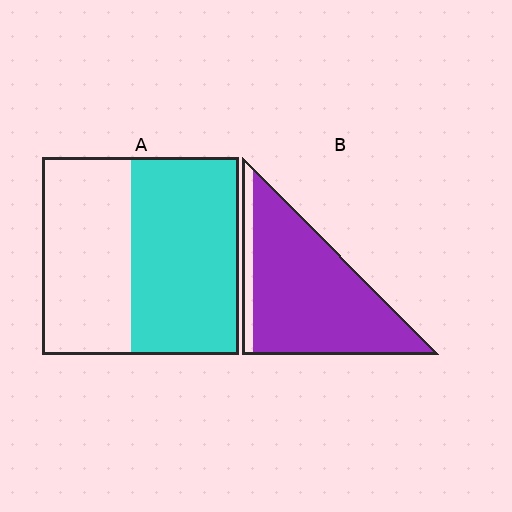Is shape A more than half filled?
Yes.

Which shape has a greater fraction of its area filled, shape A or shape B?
Shape B.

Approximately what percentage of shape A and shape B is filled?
A is approximately 55% and B is approximately 90%.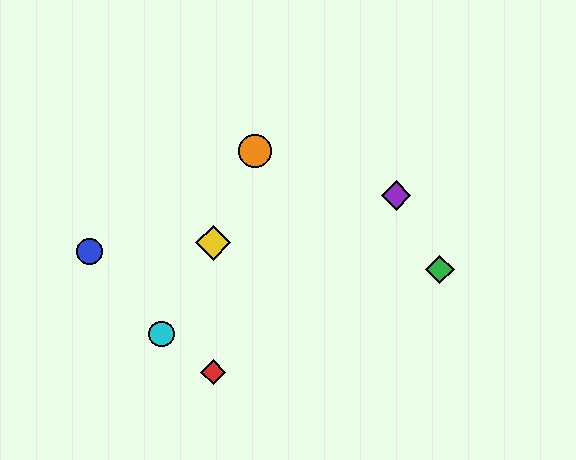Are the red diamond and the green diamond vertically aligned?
No, the red diamond is at x≈213 and the green diamond is at x≈440.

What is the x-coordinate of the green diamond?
The green diamond is at x≈440.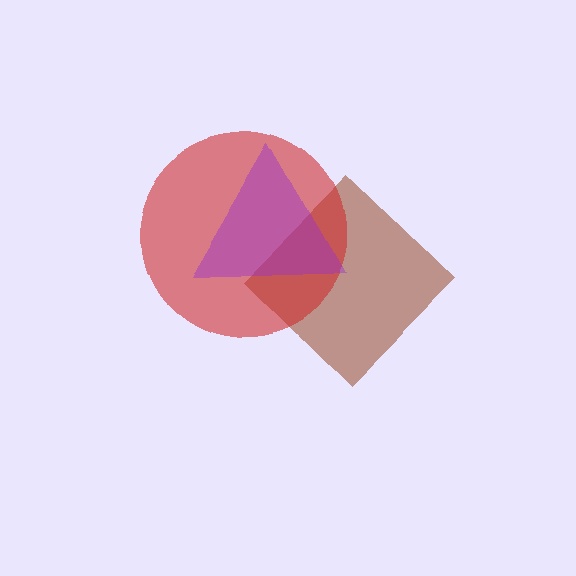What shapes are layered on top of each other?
The layered shapes are: a brown diamond, a red circle, a purple triangle.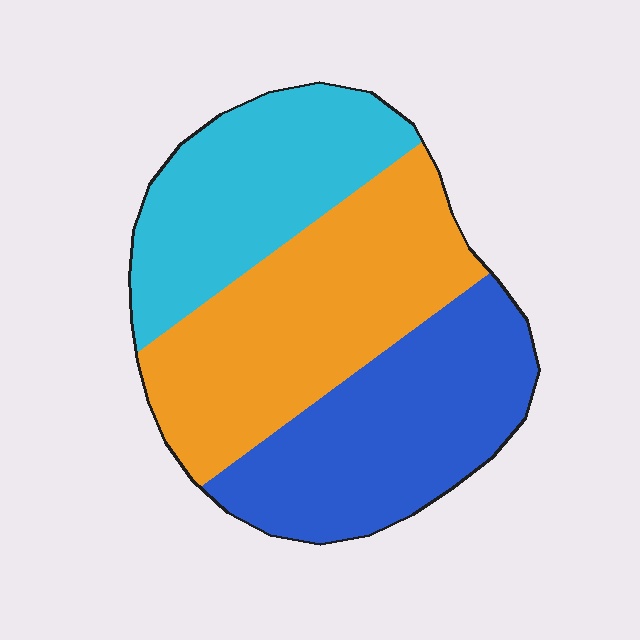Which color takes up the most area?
Orange, at roughly 40%.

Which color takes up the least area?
Cyan, at roughly 30%.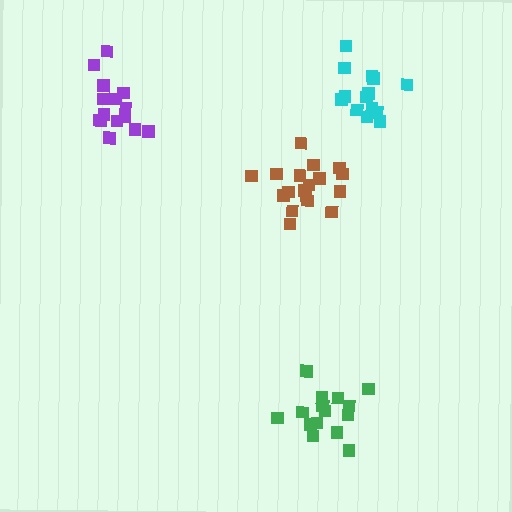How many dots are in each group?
Group 1: 18 dots, Group 2: 15 dots, Group 3: 15 dots, Group 4: 14 dots (62 total).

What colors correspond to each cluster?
The clusters are colored: brown, green, purple, cyan.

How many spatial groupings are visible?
There are 4 spatial groupings.